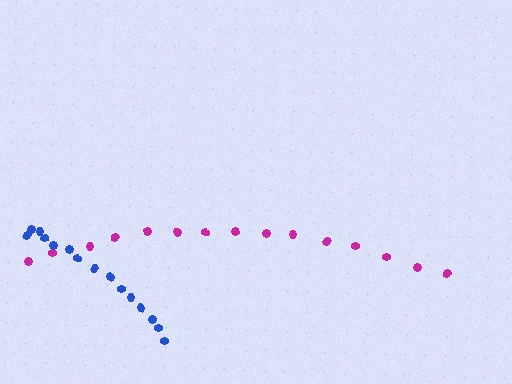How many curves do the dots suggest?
There are 2 distinct paths.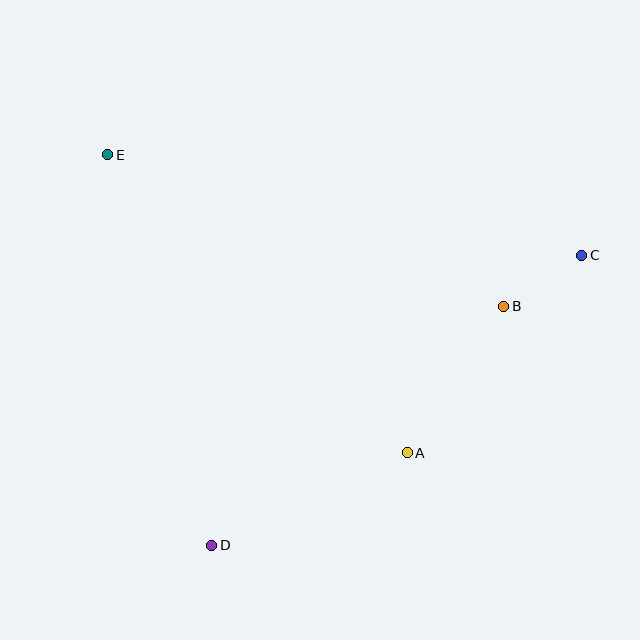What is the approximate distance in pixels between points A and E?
The distance between A and E is approximately 423 pixels.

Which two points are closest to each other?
Points B and C are closest to each other.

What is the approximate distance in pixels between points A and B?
The distance between A and B is approximately 175 pixels.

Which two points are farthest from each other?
Points C and E are farthest from each other.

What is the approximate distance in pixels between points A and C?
The distance between A and C is approximately 264 pixels.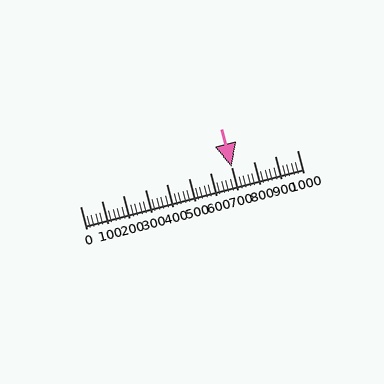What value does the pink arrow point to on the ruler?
The pink arrow points to approximately 699.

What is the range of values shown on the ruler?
The ruler shows values from 0 to 1000.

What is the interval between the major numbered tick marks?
The major tick marks are spaced 100 units apart.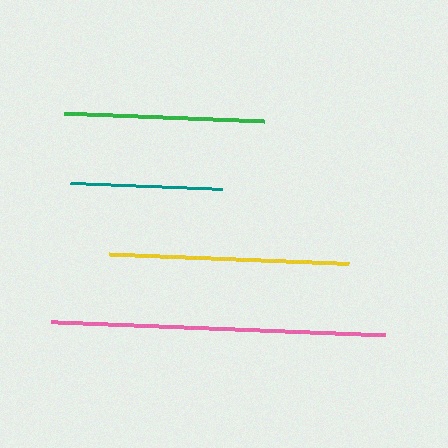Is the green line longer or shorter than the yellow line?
The yellow line is longer than the green line.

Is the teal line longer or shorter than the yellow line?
The yellow line is longer than the teal line.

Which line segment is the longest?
The pink line is the longest at approximately 334 pixels.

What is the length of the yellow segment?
The yellow segment is approximately 240 pixels long.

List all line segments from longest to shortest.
From longest to shortest: pink, yellow, green, teal.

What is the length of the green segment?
The green segment is approximately 200 pixels long.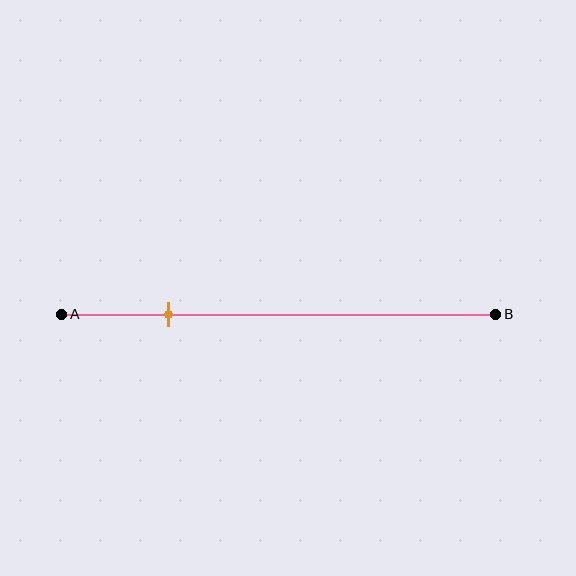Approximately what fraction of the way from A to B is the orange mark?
The orange mark is approximately 25% of the way from A to B.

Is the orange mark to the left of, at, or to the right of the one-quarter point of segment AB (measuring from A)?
The orange mark is approximately at the one-quarter point of segment AB.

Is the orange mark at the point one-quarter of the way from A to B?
Yes, the mark is approximately at the one-quarter point.